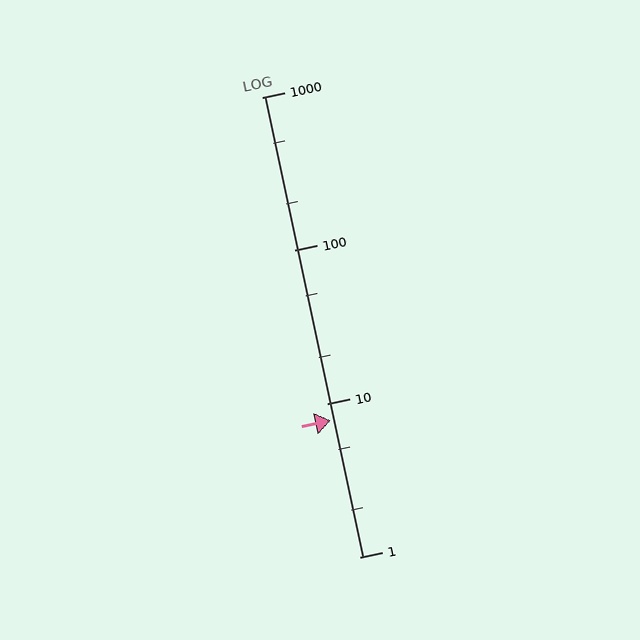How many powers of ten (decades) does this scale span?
The scale spans 3 decades, from 1 to 1000.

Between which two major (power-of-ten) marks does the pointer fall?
The pointer is between 1 and 10.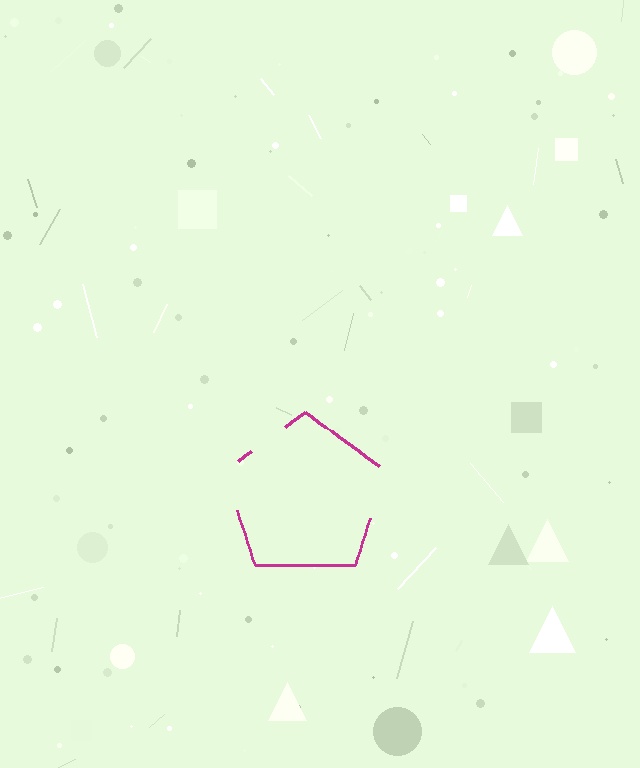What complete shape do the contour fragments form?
The contour fragments form a pentagon.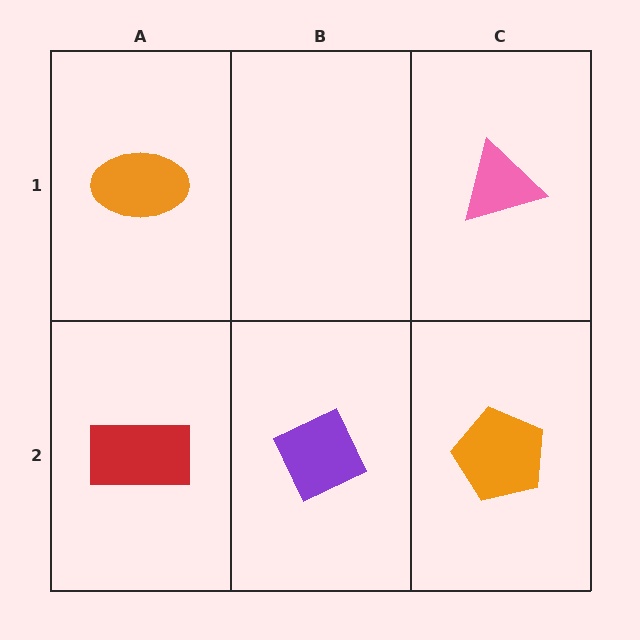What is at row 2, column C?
An orange pentagon.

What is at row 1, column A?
An orange ellipse.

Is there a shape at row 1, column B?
No, that cell is empty.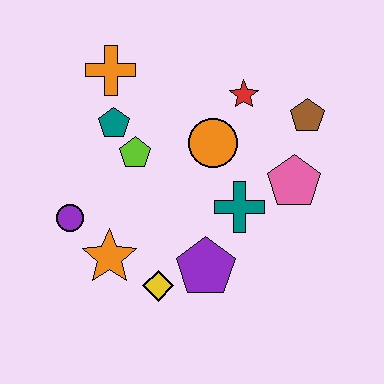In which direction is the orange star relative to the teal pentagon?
The orange star is below the teal pentagon.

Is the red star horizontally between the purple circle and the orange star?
No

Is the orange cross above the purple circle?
Yes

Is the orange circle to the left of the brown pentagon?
Yes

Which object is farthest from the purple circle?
The brown pentagon is farthest from the purple circle.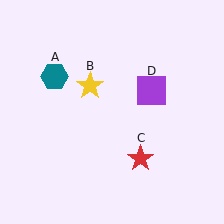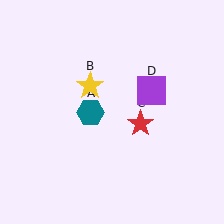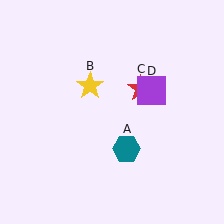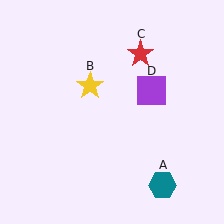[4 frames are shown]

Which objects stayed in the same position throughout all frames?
Yellow star (object B) and purple square (object D) remained stationary.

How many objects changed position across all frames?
2 objects changed position: teal hexagon (object A), red star (object C).